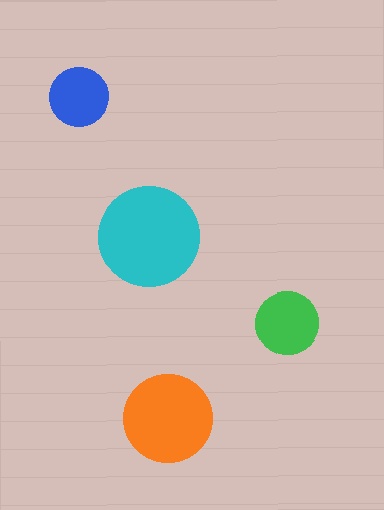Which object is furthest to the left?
The blue circle is leftmost.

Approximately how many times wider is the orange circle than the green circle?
About 1.5 times wider.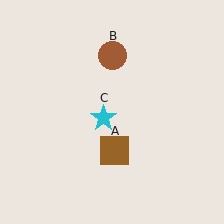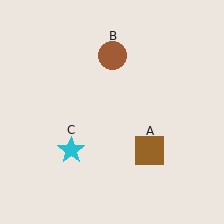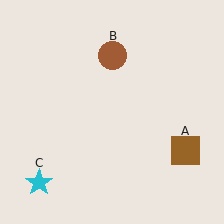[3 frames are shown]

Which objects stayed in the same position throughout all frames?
Brown circle (object B) remained stationary.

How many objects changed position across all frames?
2 objects changed position: brown square (object A), cyan star (object C).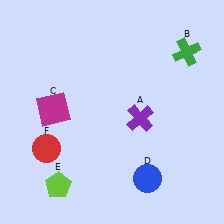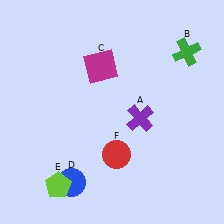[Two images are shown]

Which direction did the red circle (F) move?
The red circle (F) moved right.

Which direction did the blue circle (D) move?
The blue circle (D) moved left.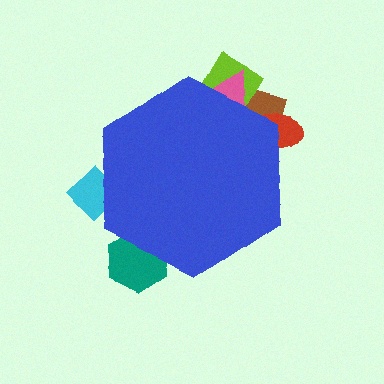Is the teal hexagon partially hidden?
Yes, the teal hexagon is partially hidden behind the blue hexagon.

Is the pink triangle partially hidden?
Yes, the pink triangle is partially hidden behind the blue hexagon.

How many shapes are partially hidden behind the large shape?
6 shapes are partially hidden.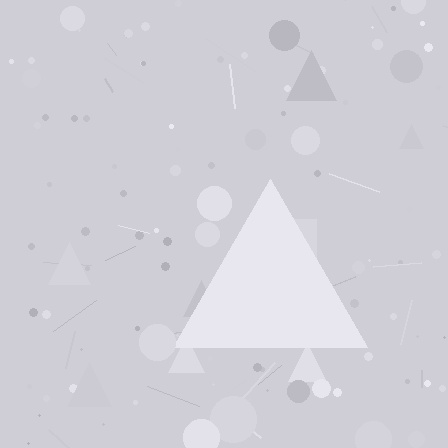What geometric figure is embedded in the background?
A triangle is embedded in the background.